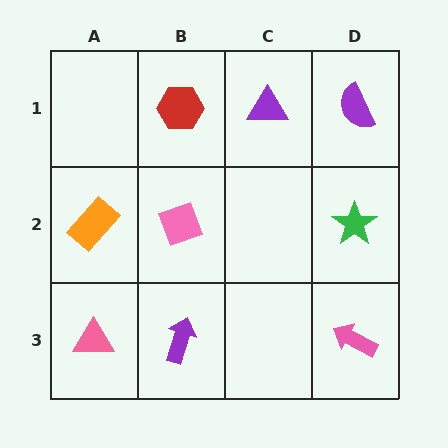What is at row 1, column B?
A red hexagon.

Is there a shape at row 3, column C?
No, that cell is empty.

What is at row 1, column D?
A purple semicircle.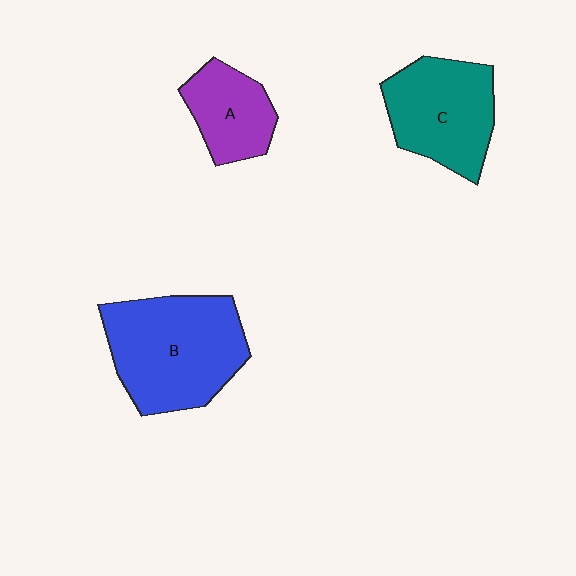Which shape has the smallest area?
Shape A (purple).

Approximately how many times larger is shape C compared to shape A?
Approximately 1.5 times.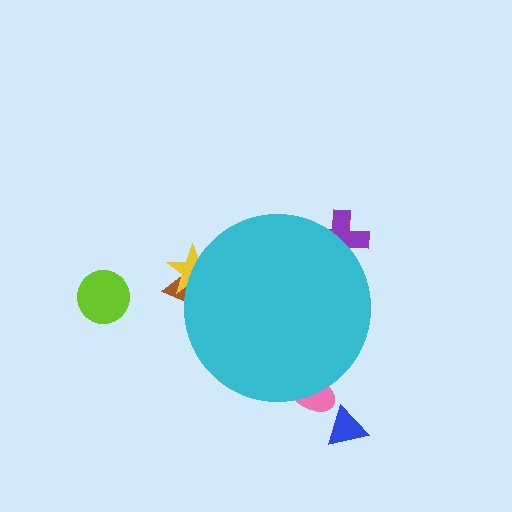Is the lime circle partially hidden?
No, the lime circle is fully visible.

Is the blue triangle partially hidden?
No, the blue triangle is fully visible.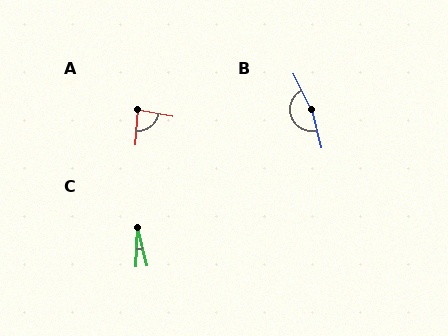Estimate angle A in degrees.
Approximately 84 degrees.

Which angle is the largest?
B, at approximately 168 degrees.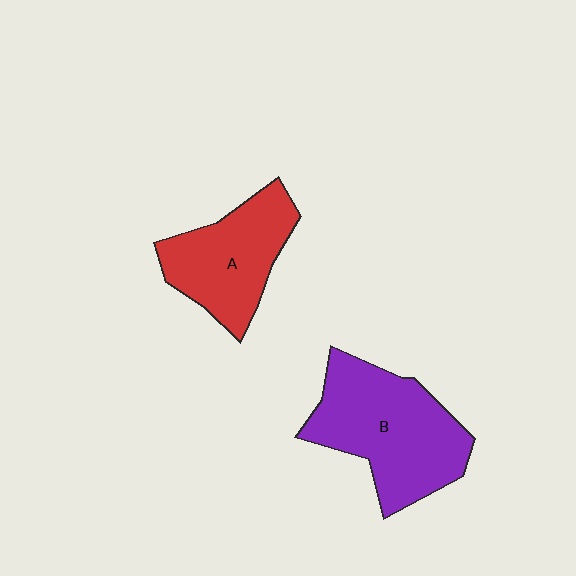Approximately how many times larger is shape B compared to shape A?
Approximately 1.4 times.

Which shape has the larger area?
Shape B (purple).